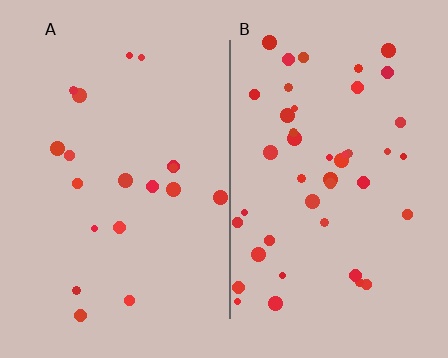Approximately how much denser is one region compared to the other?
Approximately 2.3× — region B over region A.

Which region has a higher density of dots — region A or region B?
B (the right).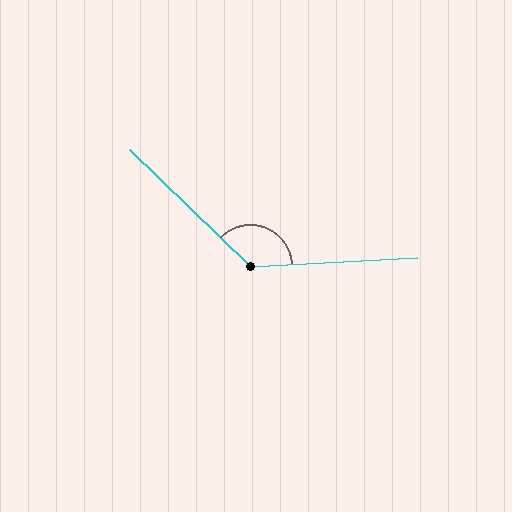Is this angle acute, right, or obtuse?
It is obtuse.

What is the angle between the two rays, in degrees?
Approximately 133 degrees.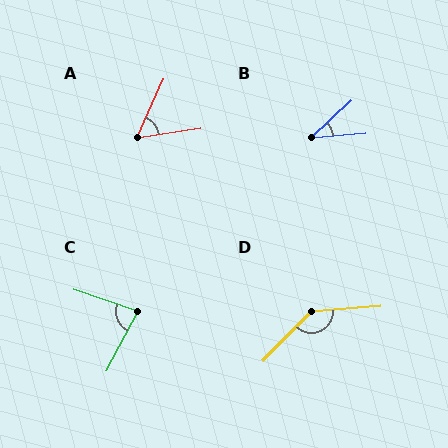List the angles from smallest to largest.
B (38°), A (57°), C (81°), D (138°).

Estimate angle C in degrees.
Approximately 81 degrees.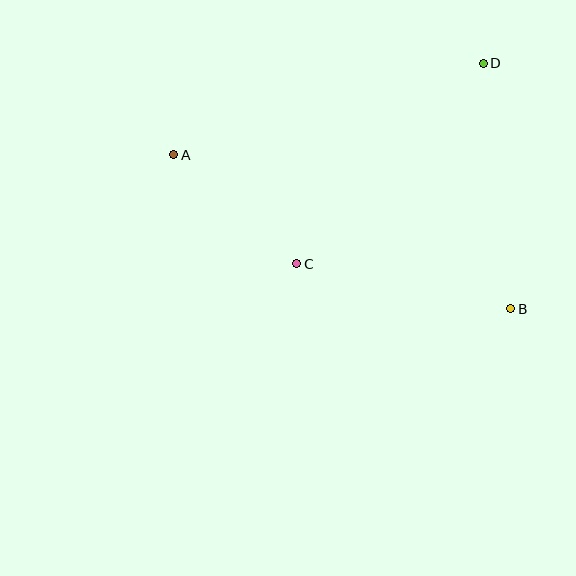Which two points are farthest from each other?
Points A and B are farthest from each other.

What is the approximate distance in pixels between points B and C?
The distance between B and C is approximately 219 pixels.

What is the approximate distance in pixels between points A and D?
The distance between A and D is approximately 323 pixels.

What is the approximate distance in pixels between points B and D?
The distance between B and D is approximately 247 pixels.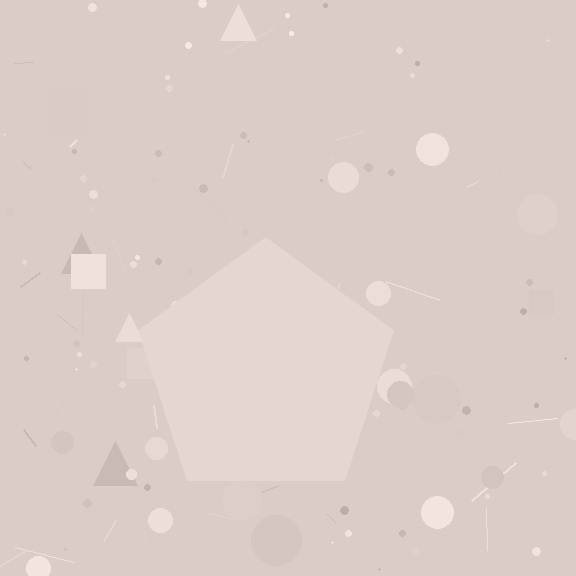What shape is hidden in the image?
A pentagon is hidden in the image.